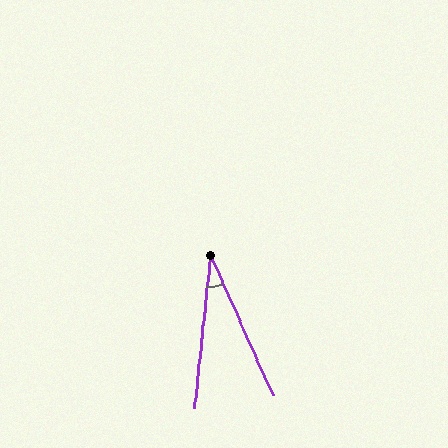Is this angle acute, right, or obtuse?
It is acute.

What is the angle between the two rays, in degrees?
Approximately 30 degrees.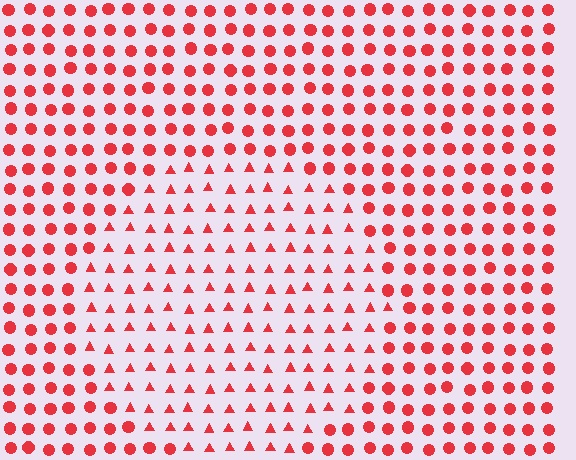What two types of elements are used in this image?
The image uses triangles inside the circle region and circles outside it.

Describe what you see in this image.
The image is filled with small red elements arranged in a uniform grid. A circle-shaped region contains triangles, while the surrounding area contains circles. The boundary is defined purely by the change in element shape.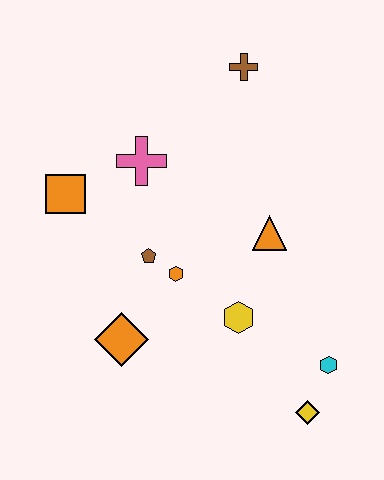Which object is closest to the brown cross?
The pink cross is closest to the brown cross.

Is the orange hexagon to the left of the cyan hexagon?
Yes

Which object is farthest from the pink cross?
The yellow diamond is farthest from the pink cross.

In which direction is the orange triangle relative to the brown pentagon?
The orange triangle is to the right of the brown pentagon.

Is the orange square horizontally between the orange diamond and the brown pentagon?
No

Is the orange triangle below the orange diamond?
No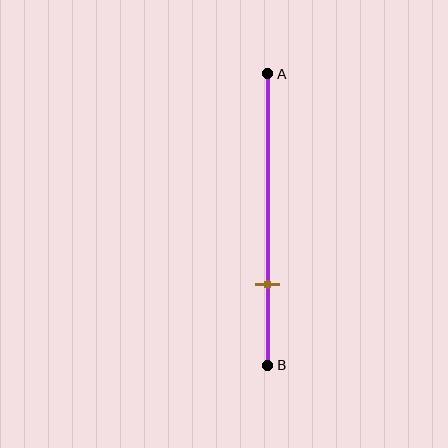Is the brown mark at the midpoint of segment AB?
No, the mark is at about 70% from A, not at the 50% midpoint.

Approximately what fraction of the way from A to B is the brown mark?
The brown mark is approximately 70% of the way from A to B.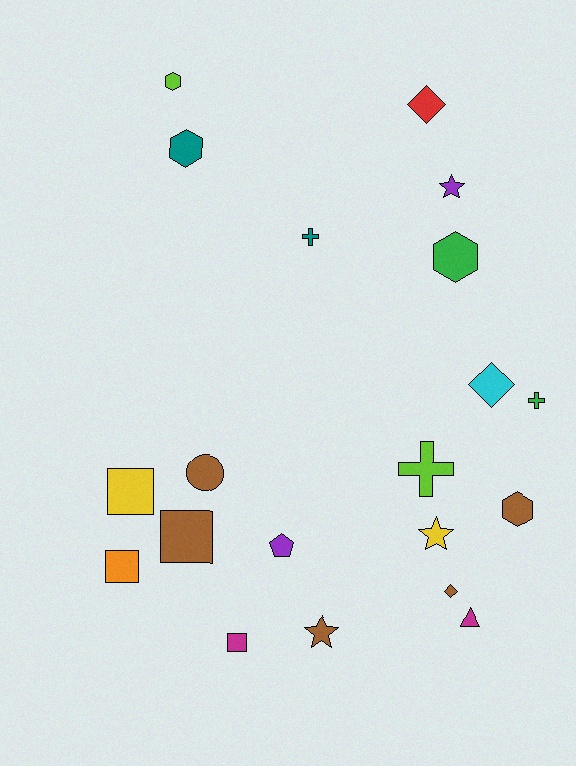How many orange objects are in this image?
There is 1 orange object.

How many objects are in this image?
There are 20 objects.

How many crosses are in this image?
There are 3 crosses.